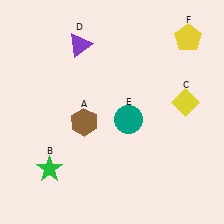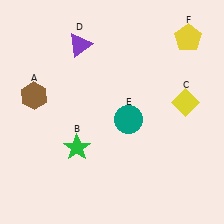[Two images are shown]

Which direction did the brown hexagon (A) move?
The brown hexagon (A) moved left.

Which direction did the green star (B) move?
The green star (B) moved right.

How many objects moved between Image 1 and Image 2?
2 objects moved between the two images.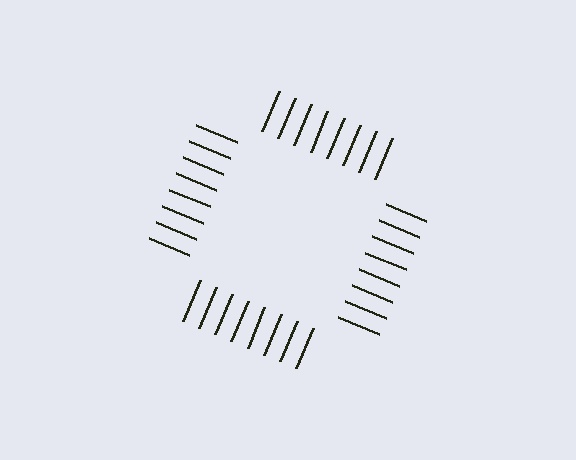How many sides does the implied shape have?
4 sides — the line-ends trace a square.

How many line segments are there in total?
32 — 8 along each of the 4 edges.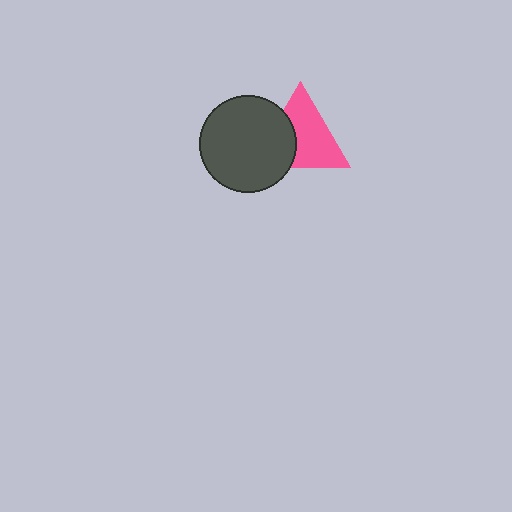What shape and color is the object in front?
The object in front is a dark gray circle.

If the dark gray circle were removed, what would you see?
You would see the complete pink triangle.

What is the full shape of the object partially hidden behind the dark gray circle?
The partially hidden object is a pink triangle.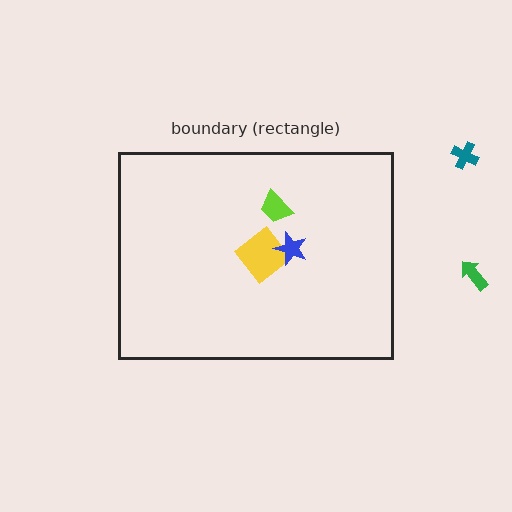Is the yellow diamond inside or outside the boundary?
Inside.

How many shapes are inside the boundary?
3 inside, 2 outside.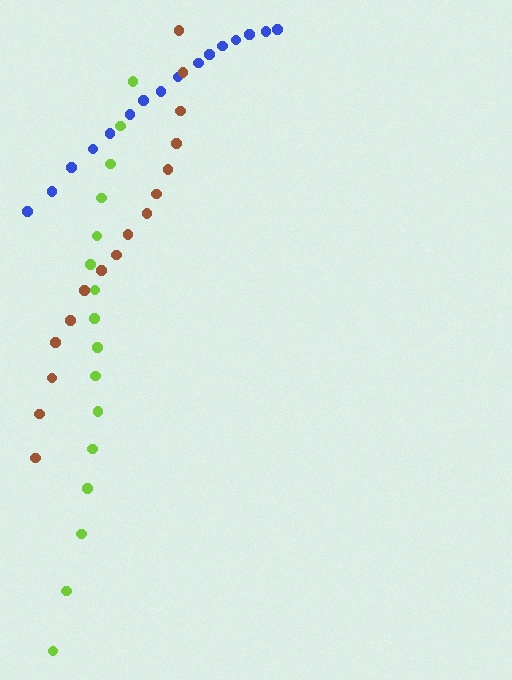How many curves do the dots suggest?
There are 3 distinct paths.